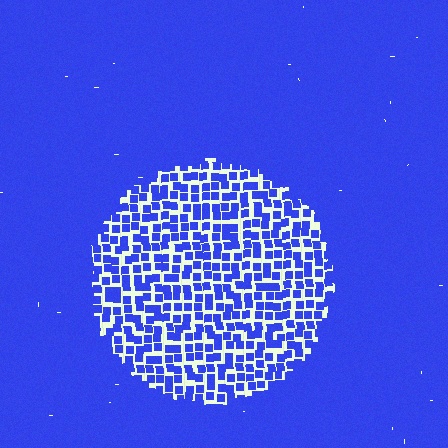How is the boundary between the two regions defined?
The boundary is defined by a change in element density (approximately 2.8x ratio). All elements are the same color, size, and shape.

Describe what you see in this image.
The image contains small blue elements arranged at two different densities. A circle-shaped region is visible where the elements are less densely packed than the surrounding area.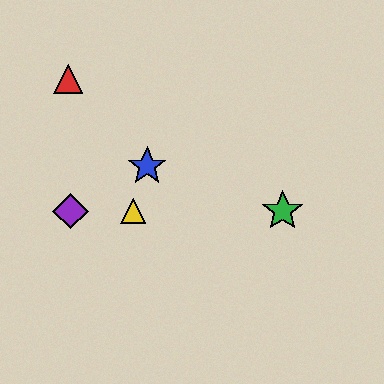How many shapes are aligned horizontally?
3 shapes (the green star, the yellow triangle, the purple diamond) are aligned horizontally.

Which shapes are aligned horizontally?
The green star, the yellow triangle, the purple diamond are aligned horizontally.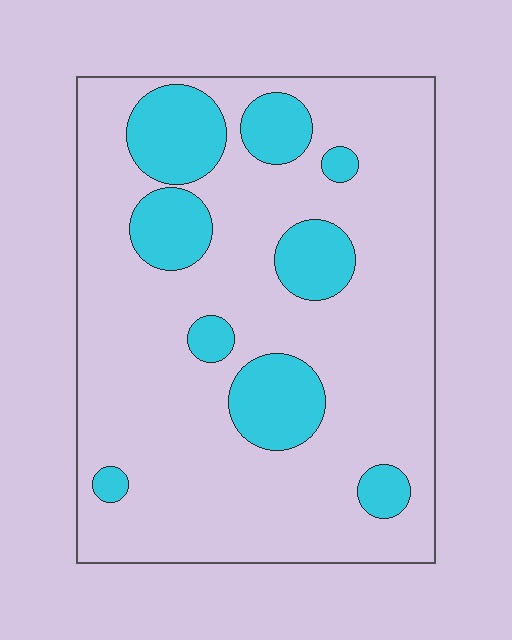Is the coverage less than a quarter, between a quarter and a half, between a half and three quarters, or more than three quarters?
Less than a quarter.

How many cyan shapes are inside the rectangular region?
9.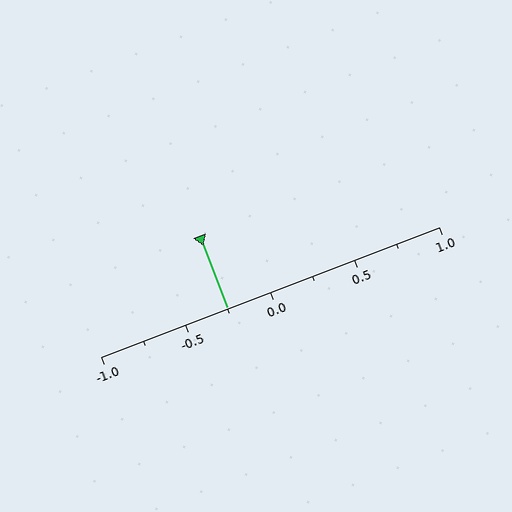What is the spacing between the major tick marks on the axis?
The major ticks are spaced 0.5 apart.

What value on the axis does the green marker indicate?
The marker indicates approximately -0.25.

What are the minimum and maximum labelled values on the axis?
The axis runs from -1.0 to 1.0.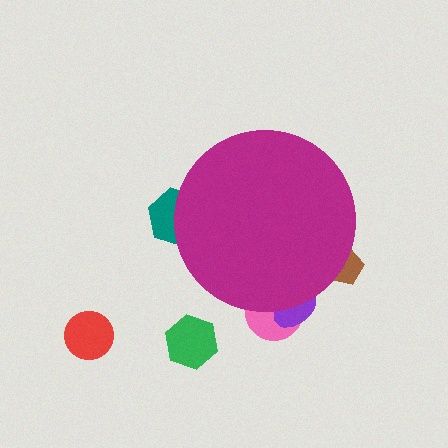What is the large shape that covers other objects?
A magenta circle.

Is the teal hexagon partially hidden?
Yes, the teal hexagon is partially hidden behind the magenta circle.